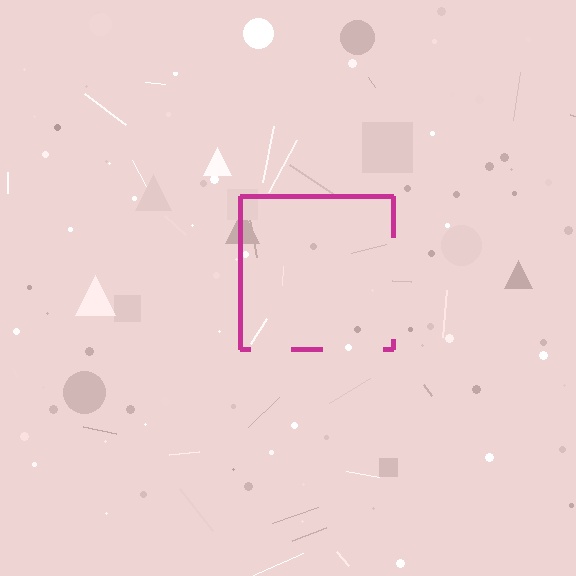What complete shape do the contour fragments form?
The contour fragments form a square.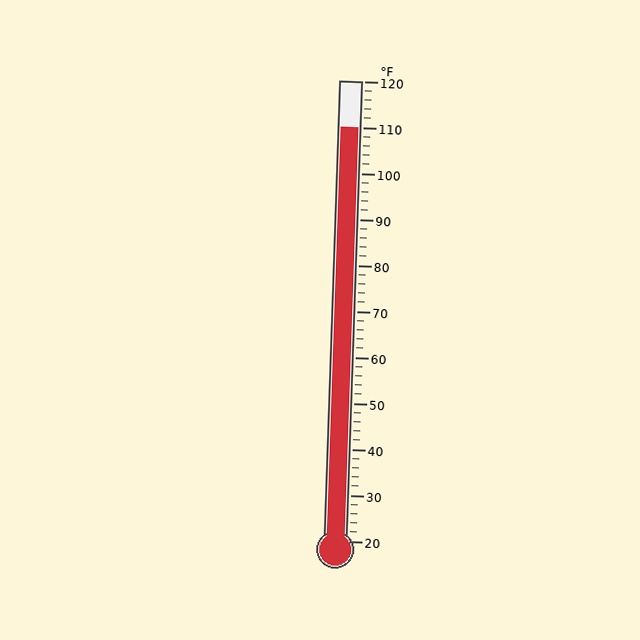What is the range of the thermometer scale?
The thermometer scale ranges from 20°F to 120°F.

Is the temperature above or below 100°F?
The temperature is above 100°F.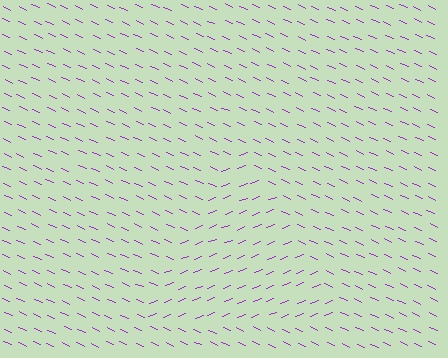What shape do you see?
I see a triangle.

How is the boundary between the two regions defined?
The boundary is defined purely by a change in line orientation (approximately 45 degrees difference). All lines are the same color and thickness.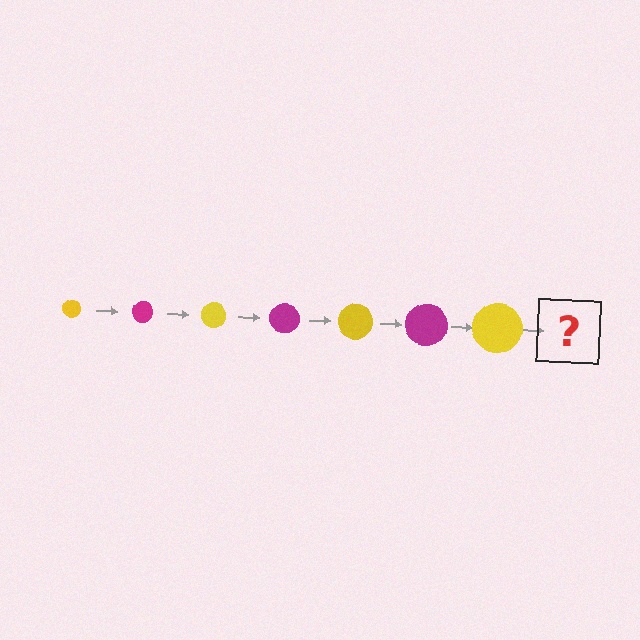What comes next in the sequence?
The next element should be a magenta circle, larger than the previous one.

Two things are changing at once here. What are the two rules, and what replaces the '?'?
The two rules are that the circle grows larger each step and the color cycles through yellow and magenta. The '?' should be a magenta circle, larger than the previous one.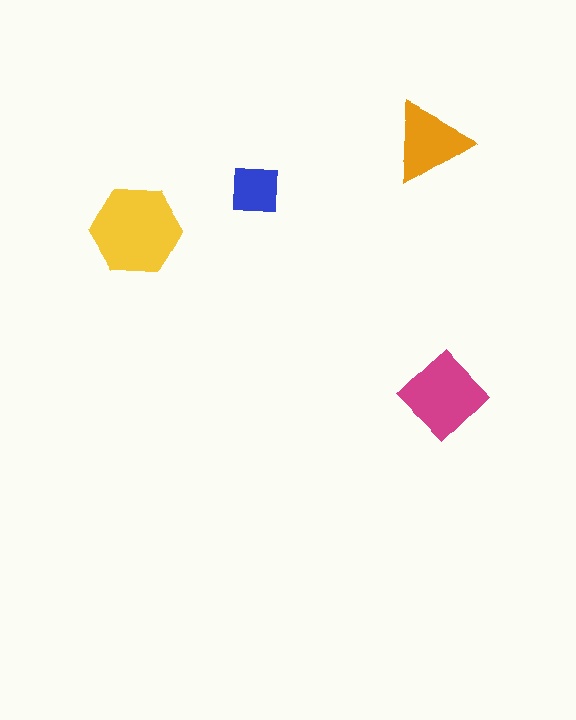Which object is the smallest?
The blue square.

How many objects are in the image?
There are 4 objects in the image.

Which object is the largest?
The yellow hexagon.